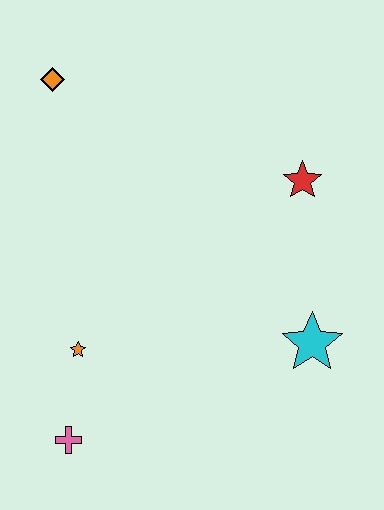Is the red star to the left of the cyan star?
Yes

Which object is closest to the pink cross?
The orange star is closest to the pink cross.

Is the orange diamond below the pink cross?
No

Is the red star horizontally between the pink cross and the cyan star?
Yes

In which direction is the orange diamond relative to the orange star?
The orange diamond is above the orange star.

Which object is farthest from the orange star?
The red star is farthest from the orange star.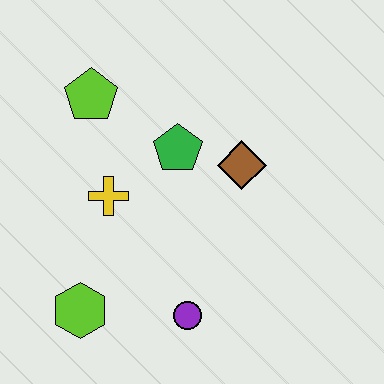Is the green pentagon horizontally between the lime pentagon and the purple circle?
Yes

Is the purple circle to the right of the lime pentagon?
Yes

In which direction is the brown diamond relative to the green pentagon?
The brown diamond is to the right of the green pentagon.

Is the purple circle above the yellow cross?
No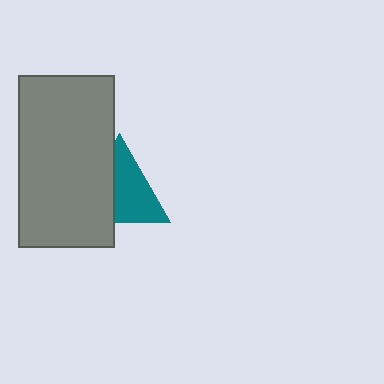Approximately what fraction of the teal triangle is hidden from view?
Roughly 43% of the teal triangle is hidden behind the gray rectangle.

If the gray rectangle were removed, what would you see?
You would see the complete teal triangle.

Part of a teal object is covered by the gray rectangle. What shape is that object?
It is a triangle.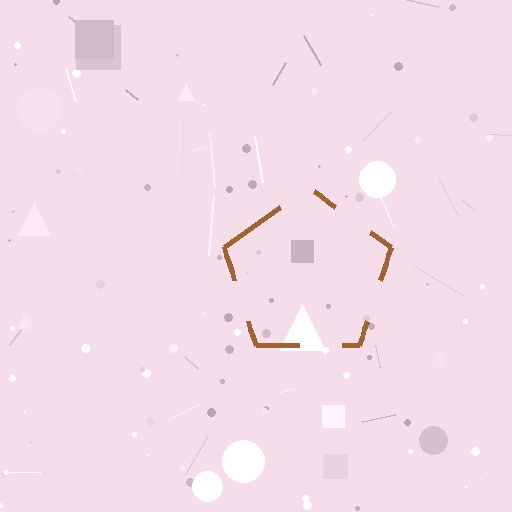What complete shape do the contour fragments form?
The contour fragments form a pentagon.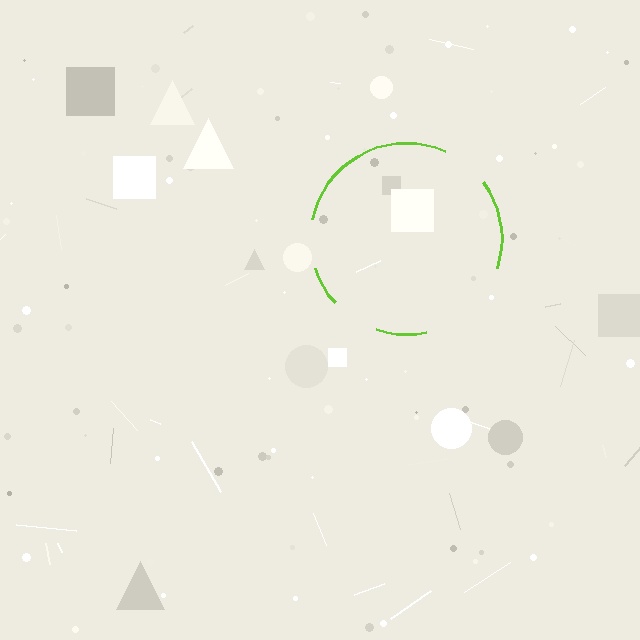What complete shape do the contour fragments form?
The contour fragments form a circle.